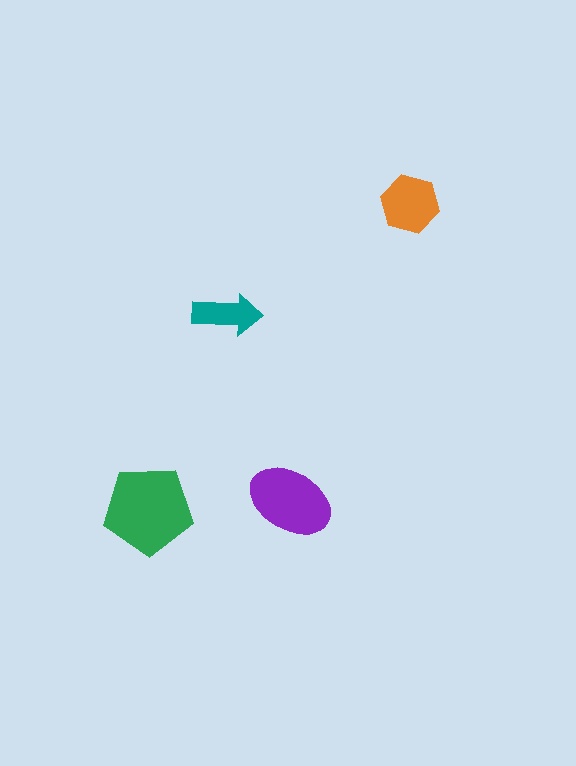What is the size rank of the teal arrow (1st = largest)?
4th.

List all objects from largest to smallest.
The green pentagon, the purple ellipse, the orange hexagon, the teal arrow.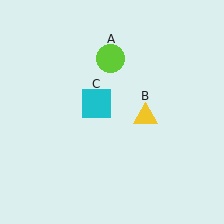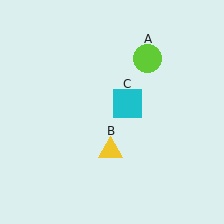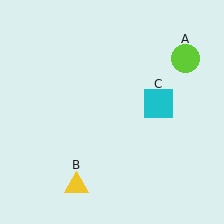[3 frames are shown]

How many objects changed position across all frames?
3 objects changed position: lime circle (object A), yellow triangle (object B), cyan square (object C).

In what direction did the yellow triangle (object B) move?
The yellow triangle (object B) moved down and to the left.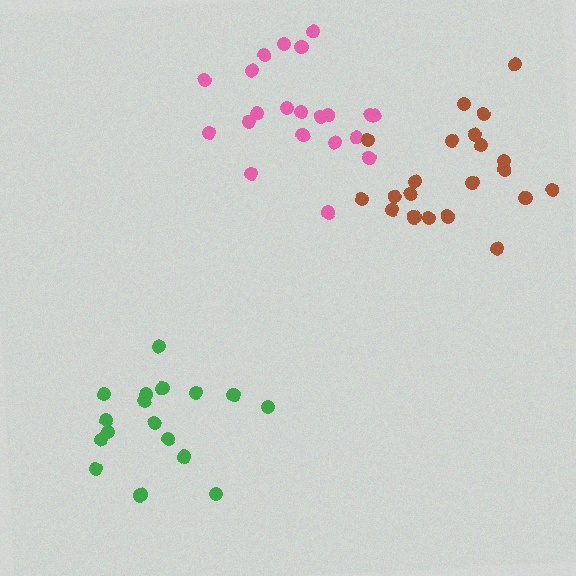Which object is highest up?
The pink cluster is topmost.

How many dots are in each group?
Group 1: 21 dots, Group 2: 17 dots, Group 3: 21 dots (59 total).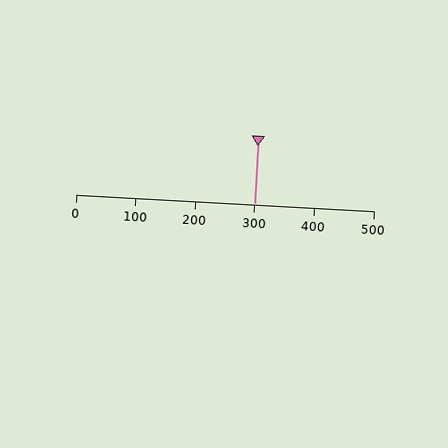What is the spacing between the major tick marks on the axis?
The major ticks are spaced 100 apart.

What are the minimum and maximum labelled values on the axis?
The axis runs from 0 to 500.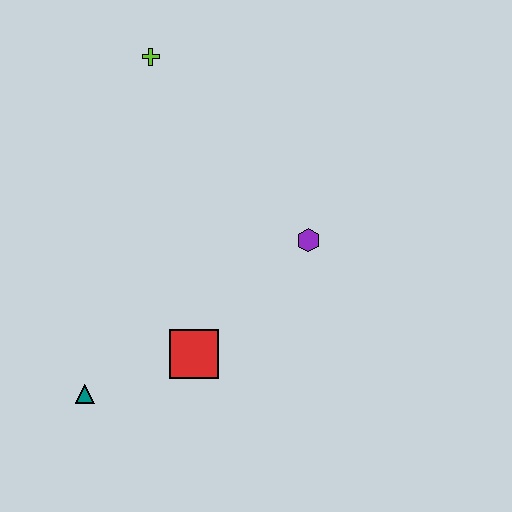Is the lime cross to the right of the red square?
No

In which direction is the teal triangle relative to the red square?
The teal triangle is to the left of the red square.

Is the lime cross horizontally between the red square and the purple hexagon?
No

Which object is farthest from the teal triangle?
The lime cross is farthest from the teal triangle.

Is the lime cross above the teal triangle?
Yes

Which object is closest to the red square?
The teal triangle is closest to the red square.